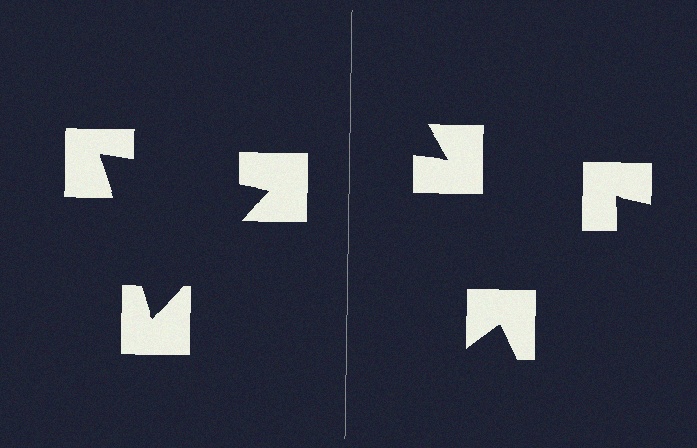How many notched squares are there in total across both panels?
6 — 3 on each side.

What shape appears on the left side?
An illusory triangle.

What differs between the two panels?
The notched squares are positioned identically on both sides; only the wedge orientations differ. On the left they align to a triangle; on the right they are misaligned.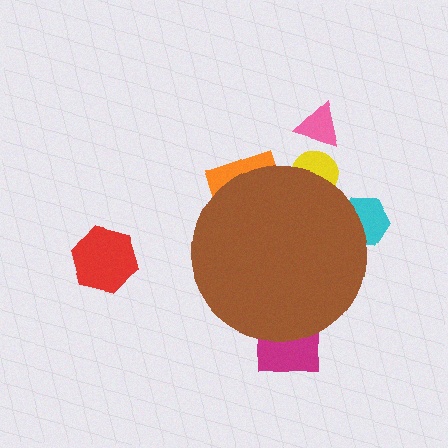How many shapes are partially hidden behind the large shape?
4 shapes are partially hidden.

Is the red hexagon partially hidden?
No, the red hexagon is fully visible.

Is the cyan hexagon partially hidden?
Yes, the cyan hexagon is partially hidden behind the brown circle.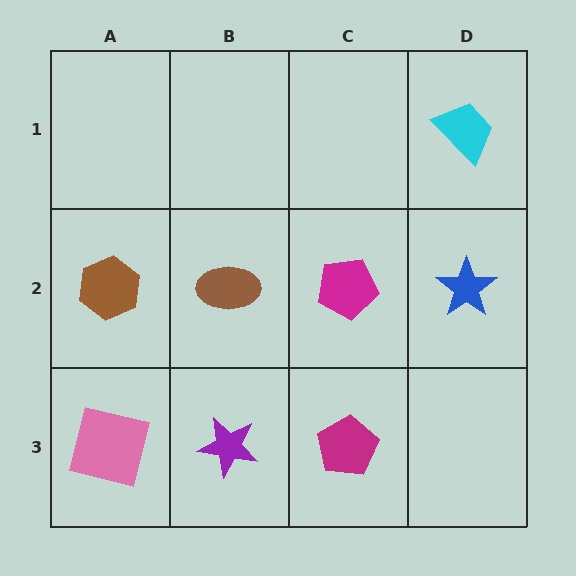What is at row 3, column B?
A purple star.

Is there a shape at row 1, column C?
No, that cell is empty.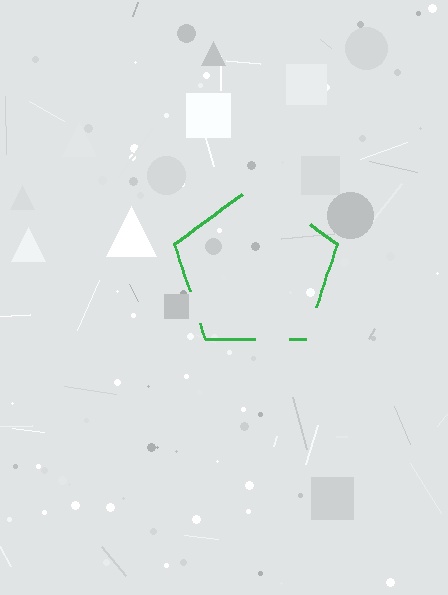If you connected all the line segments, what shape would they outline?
They would outline a pentagon.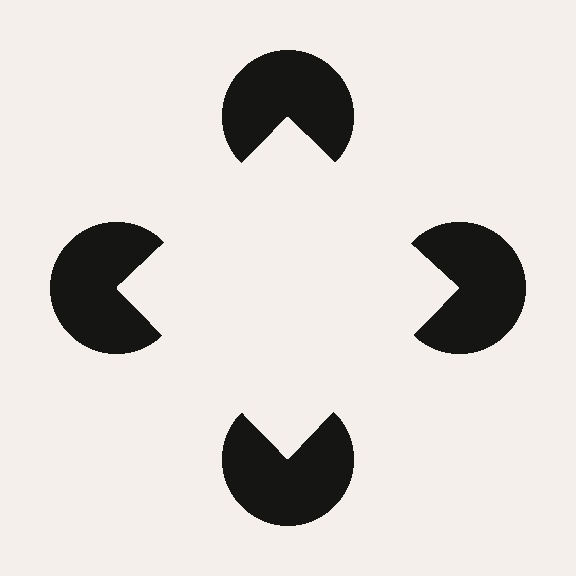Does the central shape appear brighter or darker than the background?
It typically appears slightly brighter than the background, even though no actual brightness change is drawn.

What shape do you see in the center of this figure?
An illusory square — its edges are inferred from the aligned wedge cuts in the pac-man discs, not physically drawn.